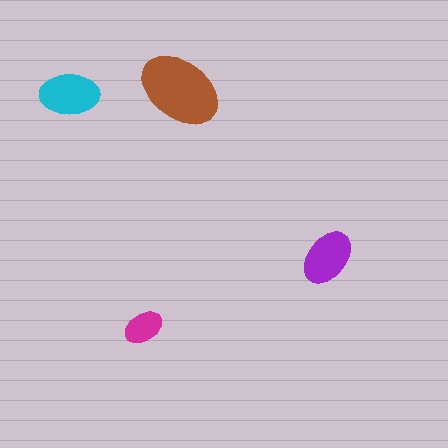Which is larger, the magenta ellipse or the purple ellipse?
The purple one.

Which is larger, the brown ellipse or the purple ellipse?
The brown one.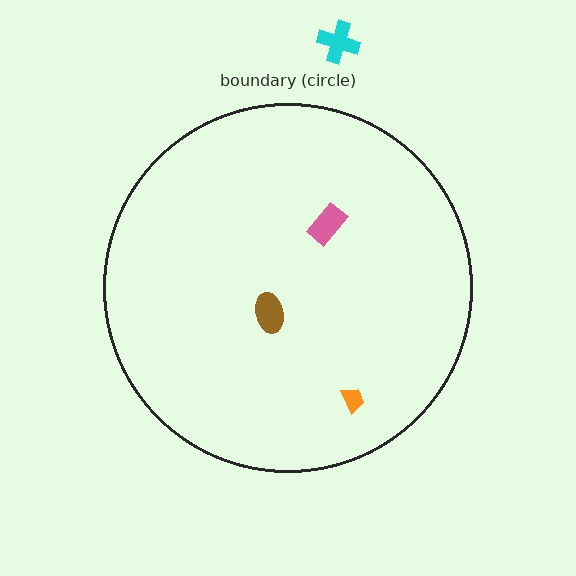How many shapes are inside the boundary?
3 inside, 1 outside.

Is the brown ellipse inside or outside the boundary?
Inside.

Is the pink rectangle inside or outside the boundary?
Inside.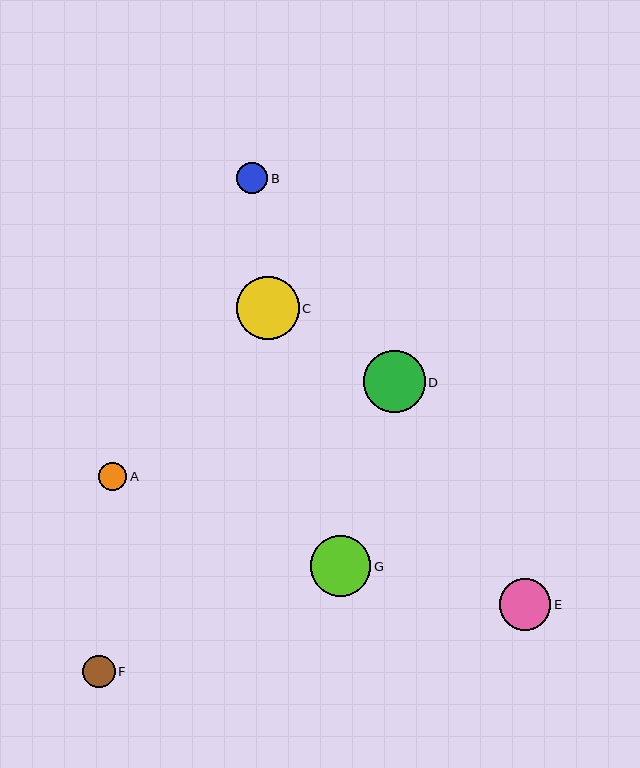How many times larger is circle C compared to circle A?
Circle C is approximately 2.3 times the size of circle A.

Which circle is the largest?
Circle C is the largest with a size of approximately 63 pixels.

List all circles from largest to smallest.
From largest to smallest: C, D, G, E, F, B, A.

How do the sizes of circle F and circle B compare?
Circle F and circle B are approximately the same size.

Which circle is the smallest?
Circle A is the smallest with a size of approximately 28 pixels.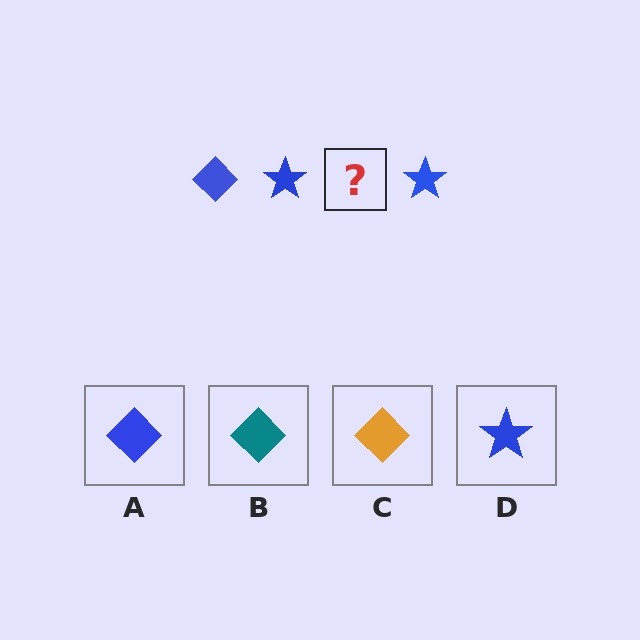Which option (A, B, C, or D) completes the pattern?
A.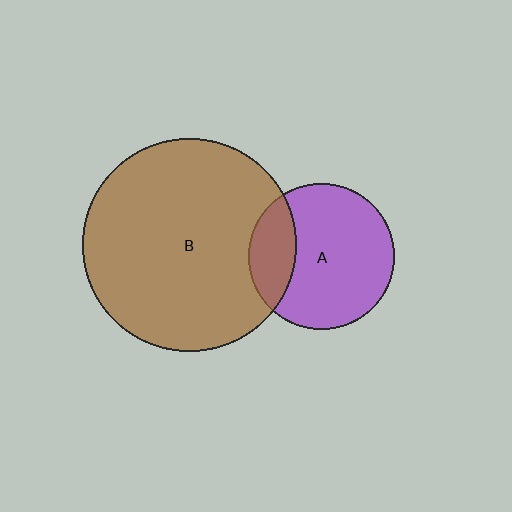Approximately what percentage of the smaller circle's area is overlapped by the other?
Approximately 25%.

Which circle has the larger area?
Circle B (brown).